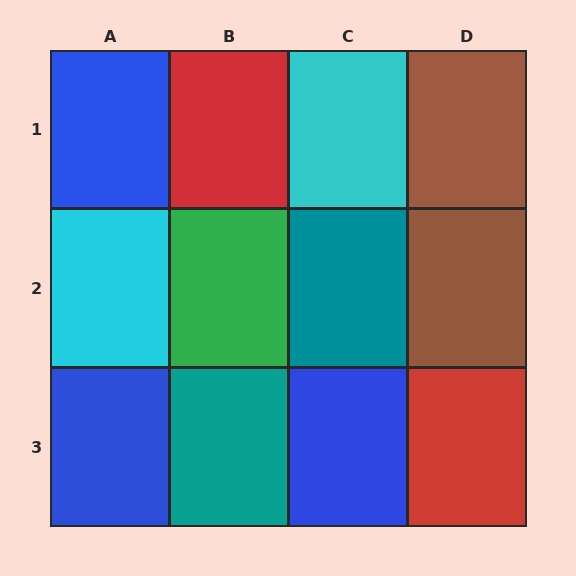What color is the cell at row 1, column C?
Cyan.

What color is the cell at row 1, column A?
Blue.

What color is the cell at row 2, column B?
Green.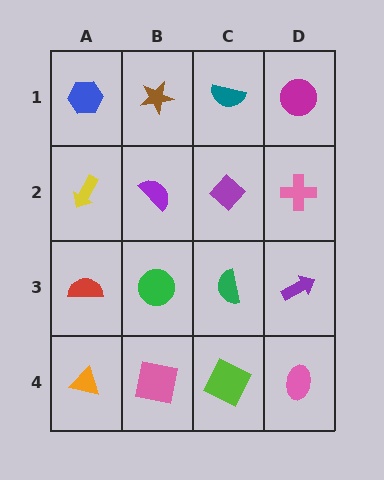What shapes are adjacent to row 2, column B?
A brown star (row 1, column B), a green circle (row 3, column B), a yellow arrow (row 2, column A), a purple diamond (row 2, column C).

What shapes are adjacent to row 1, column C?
A purple diamond (row 2, column C), a brown star (row 1, column B), a magenta circle (row 1, column D).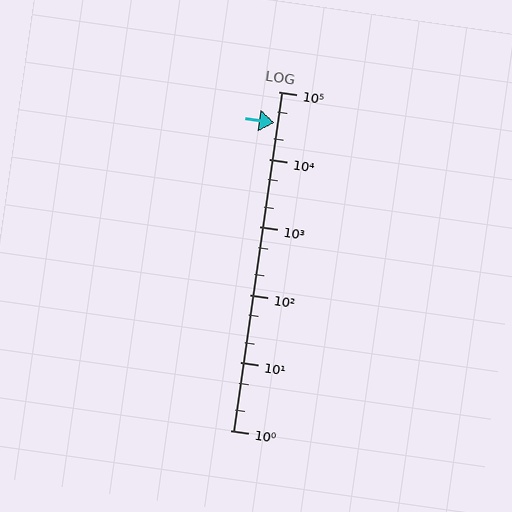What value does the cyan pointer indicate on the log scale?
The pointer indicates approximately 35000.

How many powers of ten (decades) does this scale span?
The scale spans 5 decades, from 1 to 100000.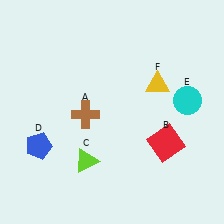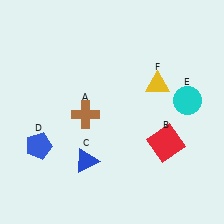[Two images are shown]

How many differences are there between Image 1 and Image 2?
There is 1 difference between the two images.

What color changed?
The triangle (C) changed from lime in Image 1 to blue in Image 2.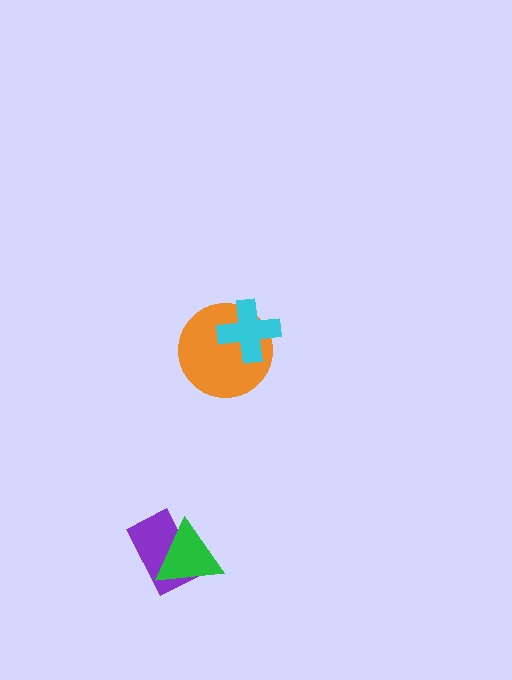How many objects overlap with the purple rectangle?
1 object overlaps with the purple rectangle.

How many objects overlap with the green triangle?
1 object overlaps with the green triangle.